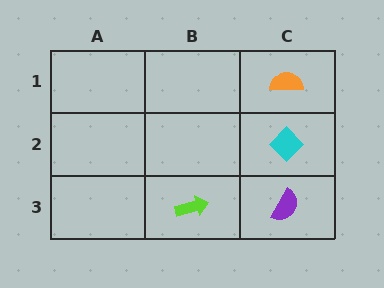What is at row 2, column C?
A cyan diamond.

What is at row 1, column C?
An orange semicircle.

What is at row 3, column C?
A purple semicircle.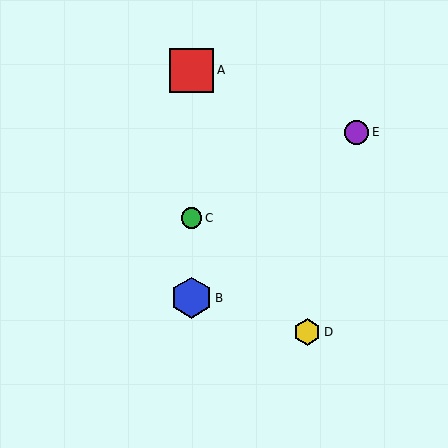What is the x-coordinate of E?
Object E is at x≈357.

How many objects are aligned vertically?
3 objects (A, B, C) are aligned vertically.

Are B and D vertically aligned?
No, B is at x≈192 and D is at x≈307.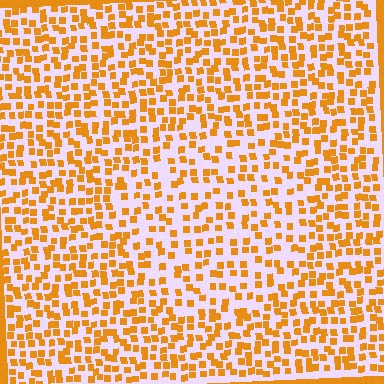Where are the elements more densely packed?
The elements are more densely packed outside the circle boundary.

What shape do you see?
I see a circle.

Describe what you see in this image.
The image contains small orange elements arranged at two different densities. A circle-shaped region is visible where the elements are less densely packed than the surrounding area.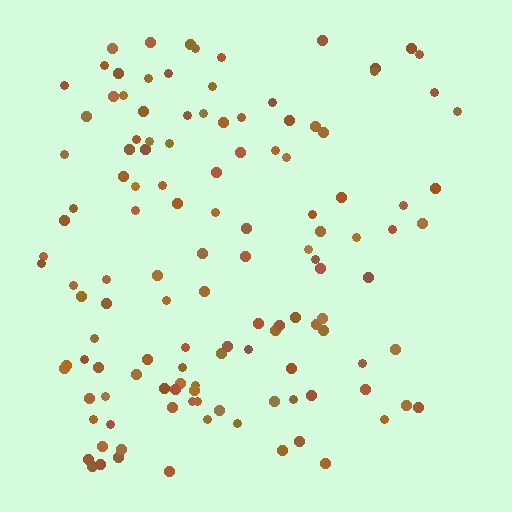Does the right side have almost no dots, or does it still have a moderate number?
Still a moderate number, just noticeably fewer than the left.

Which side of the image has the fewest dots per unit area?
The right.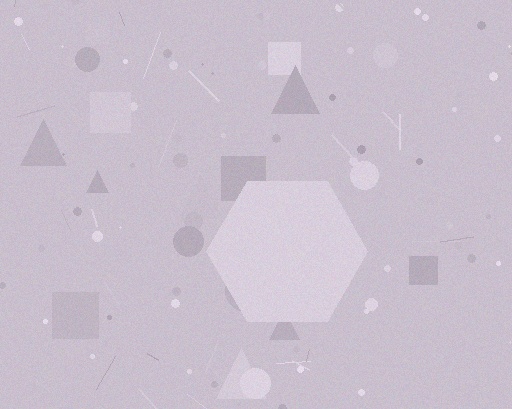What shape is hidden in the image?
A hexagon is hidden in the image.